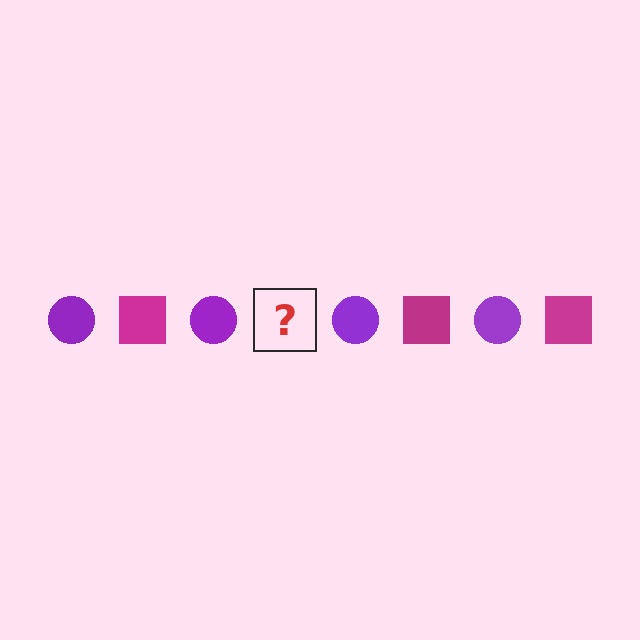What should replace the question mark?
The question mark should be replaced with a magenta square.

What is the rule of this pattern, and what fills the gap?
The rule is that the pattern alternates between purple circle and magenta square. The gap should be filled with a magenta square.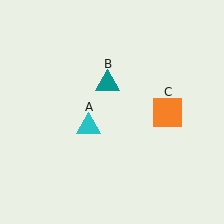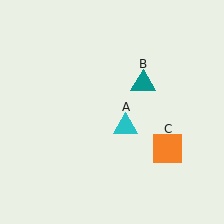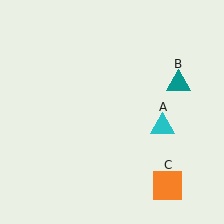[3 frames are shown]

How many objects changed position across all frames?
3 objects changed position: cyan triangle (object A), teal triangle (object B), orange square (object C).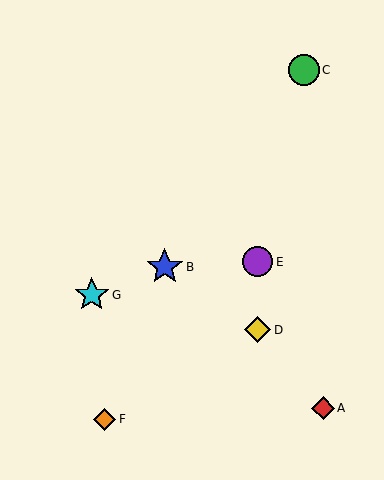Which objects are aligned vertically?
Objects D, E are aligned vertically.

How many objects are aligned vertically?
2 objects (D, E) are aligned vertically.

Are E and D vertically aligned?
Yes, both are at x≈258.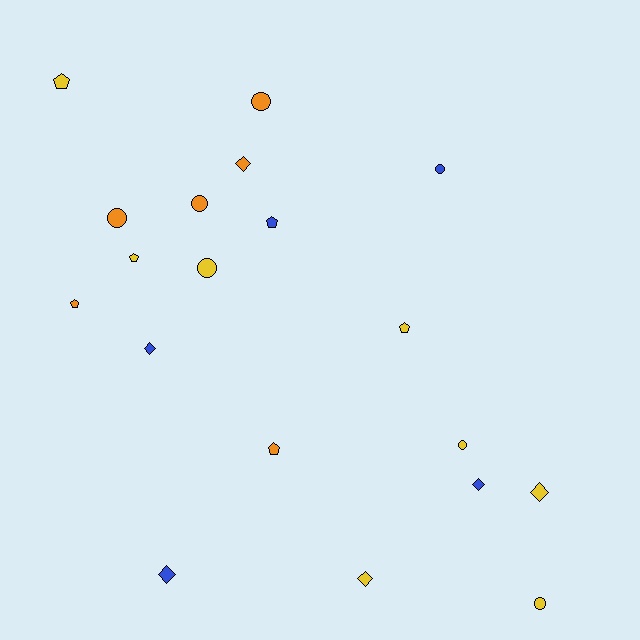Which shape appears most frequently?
Circle, with 7 objects.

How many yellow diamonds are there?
There are 2 yellow diamonds.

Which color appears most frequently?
Yellow, with 8 objects.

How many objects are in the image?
There are 19 objects.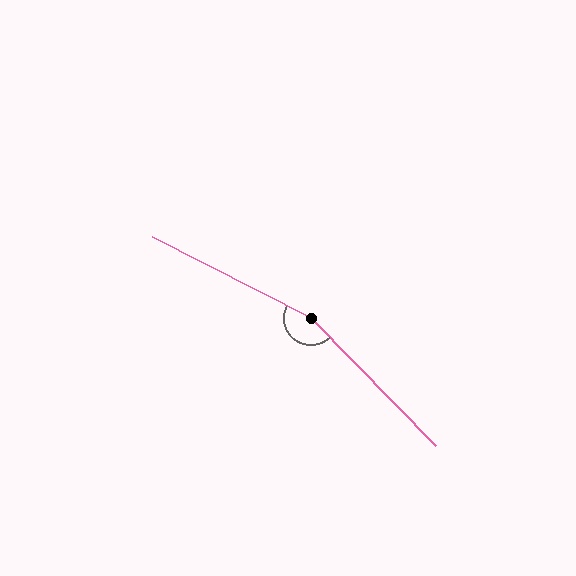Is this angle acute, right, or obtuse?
It is obtuse.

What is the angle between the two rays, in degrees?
Approximately 161 degrees.